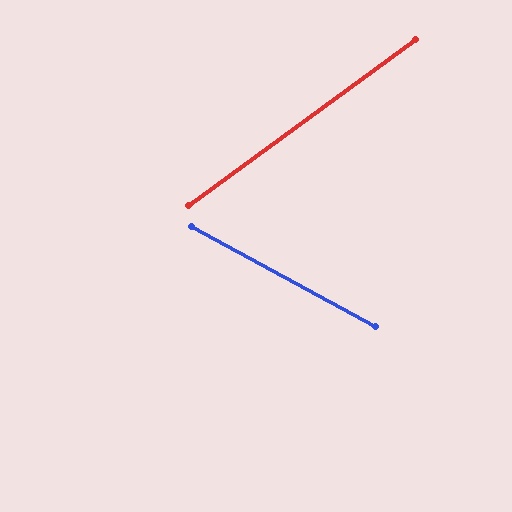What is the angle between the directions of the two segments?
Approximately 65 degrees.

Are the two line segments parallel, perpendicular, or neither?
Neither parallel nor perpendicular — they differ by about 65°.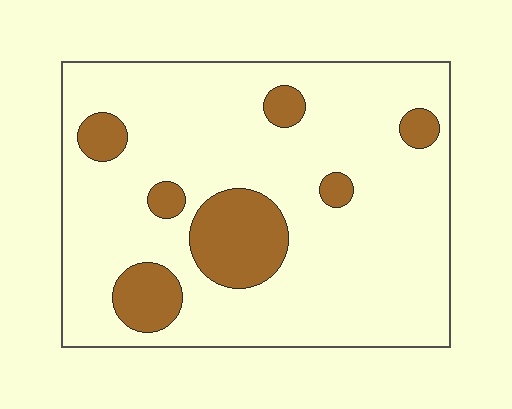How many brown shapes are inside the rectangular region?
7.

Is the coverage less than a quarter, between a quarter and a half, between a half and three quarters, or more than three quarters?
Less than a quarter.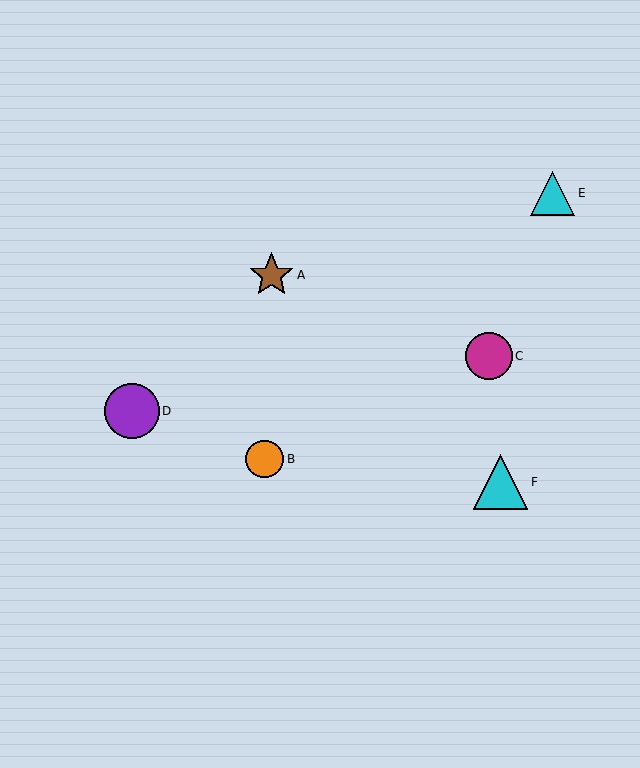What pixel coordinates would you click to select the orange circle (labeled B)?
Click at (265, 459) to select the orange circle B.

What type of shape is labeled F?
Shape F is a cyan triangle.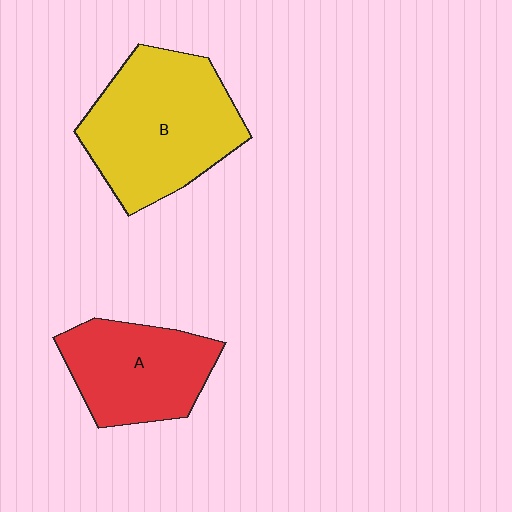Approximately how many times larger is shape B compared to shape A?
Approximately 1.4 times.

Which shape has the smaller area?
Shape A (red).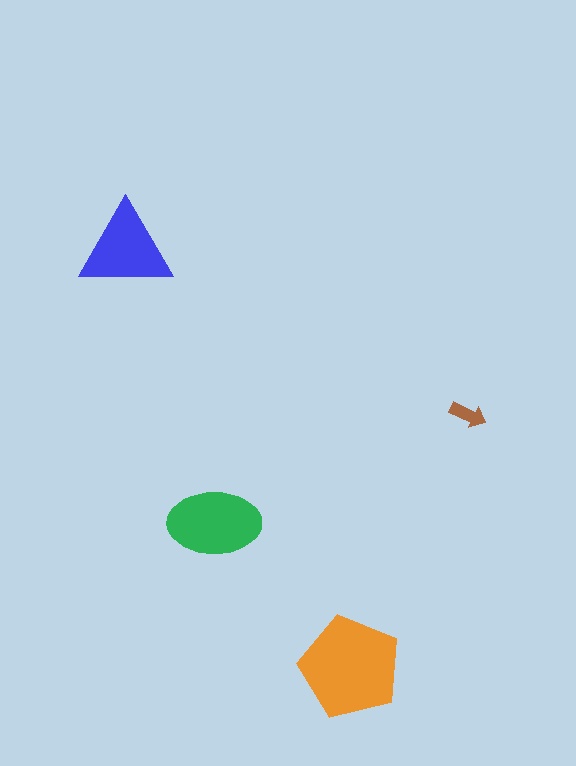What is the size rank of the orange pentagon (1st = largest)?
1st.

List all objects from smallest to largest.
The brown arrow, the blue triangle, the green ellipse, the orange pentagon.